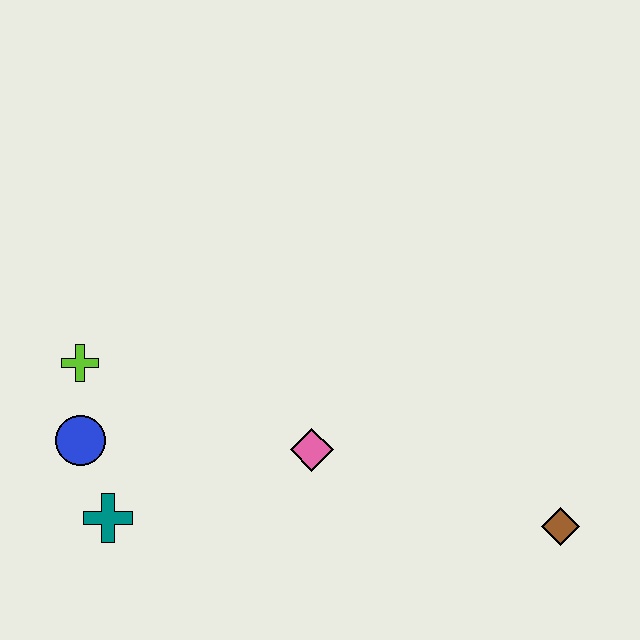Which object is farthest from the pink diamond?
The brown diamond is farthest from the pink diamond.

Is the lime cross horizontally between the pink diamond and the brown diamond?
No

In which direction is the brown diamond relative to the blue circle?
The brown diamond is to the right of the blue circle.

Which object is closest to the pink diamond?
The teal cross is closest to the pink diamond.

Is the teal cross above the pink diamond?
No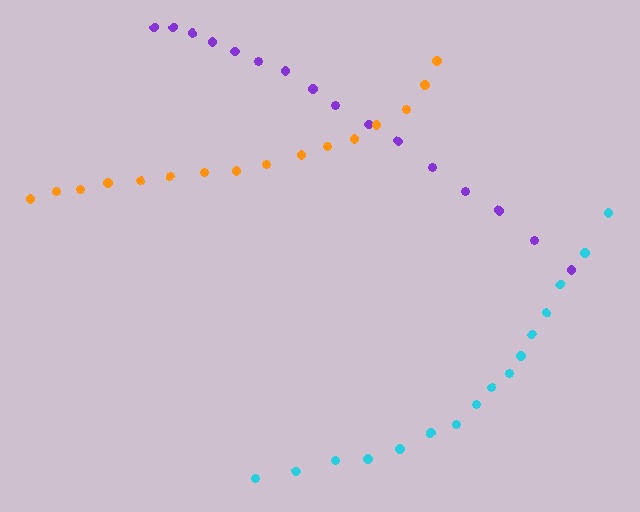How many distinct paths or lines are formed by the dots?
There are 3 distinct paths.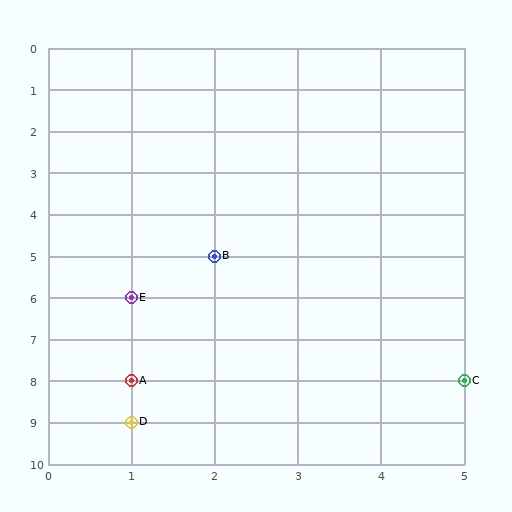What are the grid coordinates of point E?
Point E is at grid coordinates (1, 6).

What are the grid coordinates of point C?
Point C is at grid coordinates (5, 8).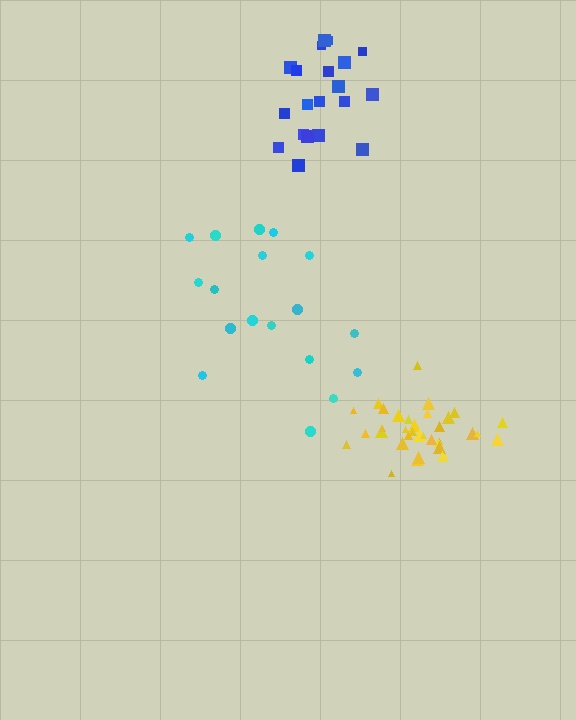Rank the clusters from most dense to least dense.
yellow, blue, cyan.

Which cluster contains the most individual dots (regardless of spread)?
Yellow (35).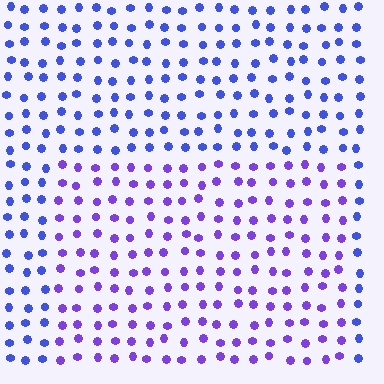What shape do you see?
I see a rectangle.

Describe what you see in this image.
The image is filled with small blue elements in a uniform arrangement. A rectangle-shaped region is visible where the elements are tinted to a slightly different hue, forming a subtle color boundary.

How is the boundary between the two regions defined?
The boundary is defined purely by a slight shift in hue (about 31 degrees). Spacing, size, and orientation are identical on both sides.